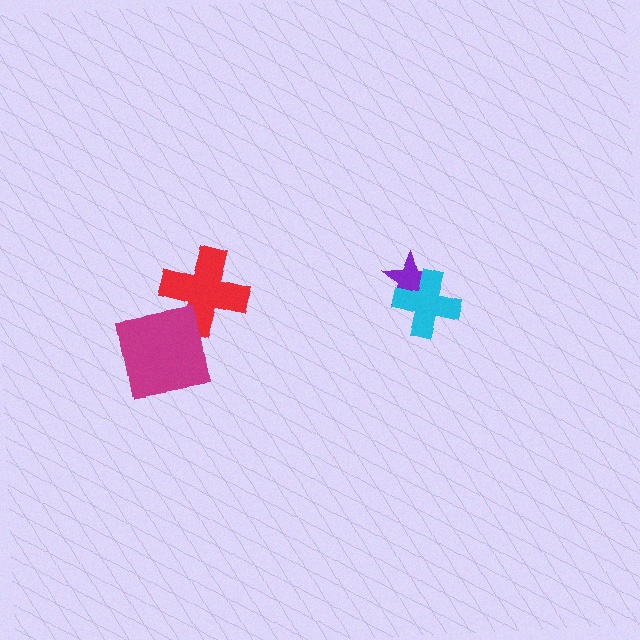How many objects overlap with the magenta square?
1 object overlaps with the magenta square.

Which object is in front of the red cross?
The magenta square is in front of the red cross.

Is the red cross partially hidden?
Yes, it is partially covered by another shape.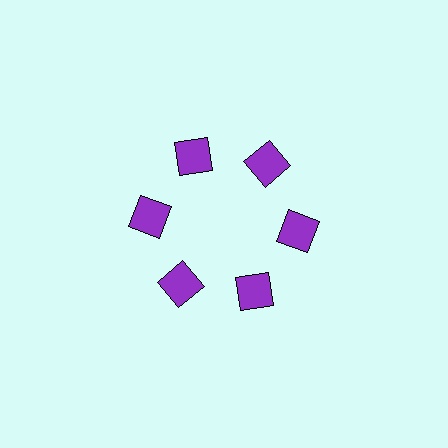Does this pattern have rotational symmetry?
Yes, this pattern has 6-fold rotational symmetry. It looks the same after rotating 60 degrees around the center.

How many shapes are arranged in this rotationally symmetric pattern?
There are 6 shapes, arranged in 6 groups of 1.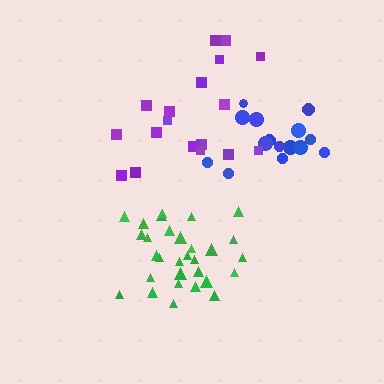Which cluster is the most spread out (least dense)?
Purple.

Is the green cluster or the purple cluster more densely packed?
Green.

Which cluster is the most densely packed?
Green.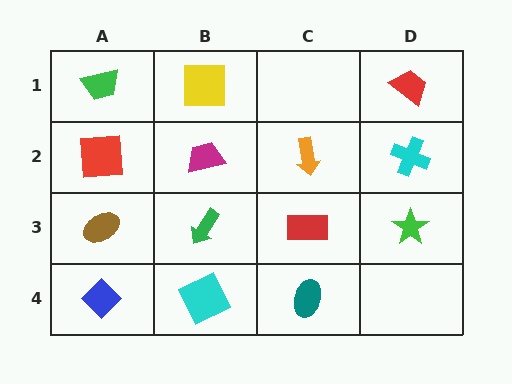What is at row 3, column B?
A green arrow.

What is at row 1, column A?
A green trapezoid.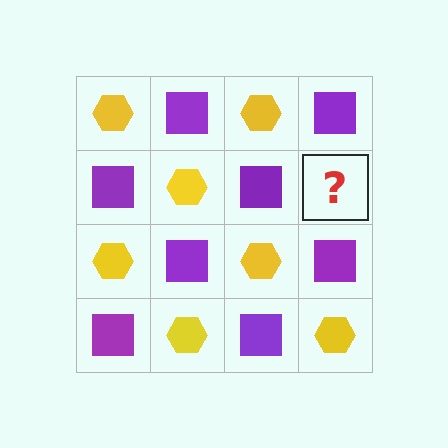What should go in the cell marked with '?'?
The missing cell should contain a yellow hexagon.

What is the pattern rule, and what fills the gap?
The rule is that it alternates yellow hexagon and purple square in a checkerboard pattern. The gap should be filled with a yellow hexagon.